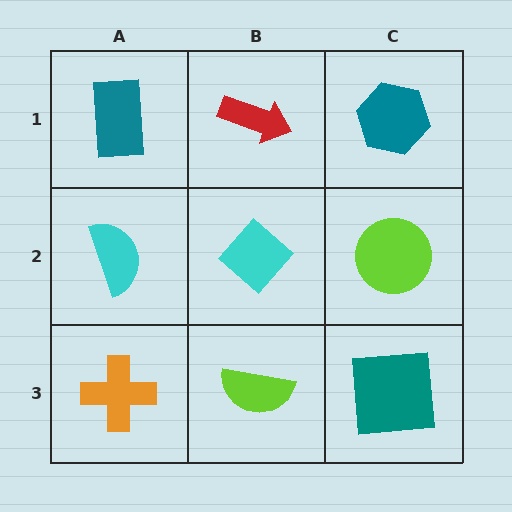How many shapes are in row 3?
3 shapes.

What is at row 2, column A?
A cyan semicircle.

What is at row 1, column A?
A teal rectangle.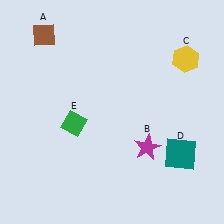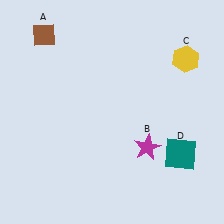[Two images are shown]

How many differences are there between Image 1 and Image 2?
There is 1 difference between the two images.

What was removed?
The green diamond (E) was removed in Image 2.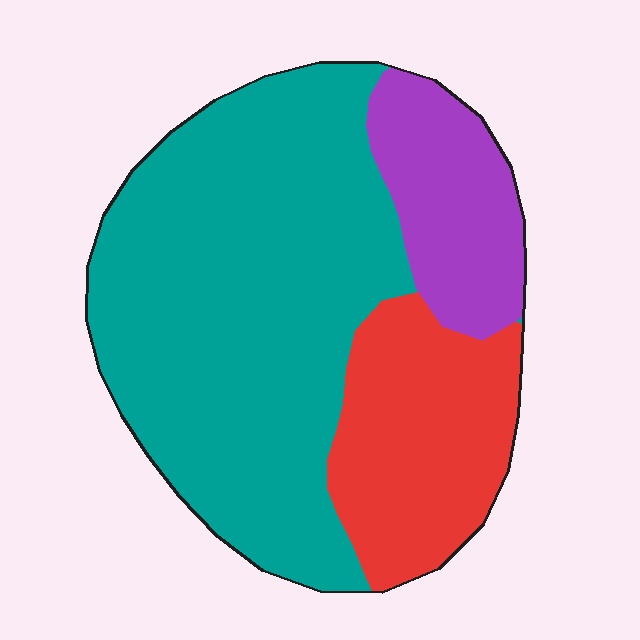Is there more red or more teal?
Teal.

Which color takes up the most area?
Teal, at roughly 60%.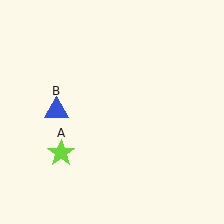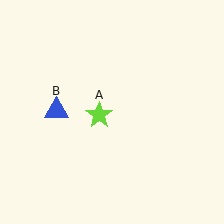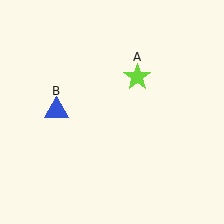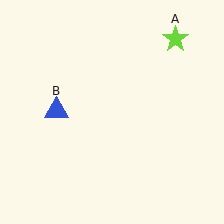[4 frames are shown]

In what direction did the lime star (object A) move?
The lime star (object A) moved up and to the right.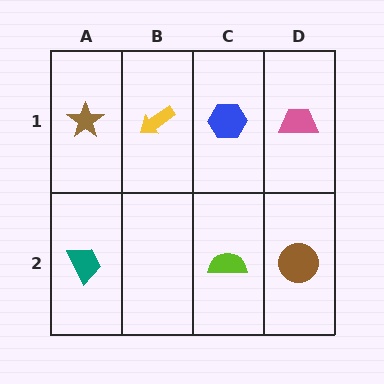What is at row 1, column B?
A yellow arrow.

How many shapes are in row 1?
4 shapes.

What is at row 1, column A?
A brown star.